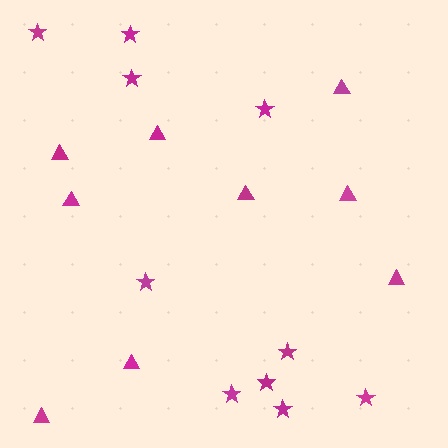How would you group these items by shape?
There are 2 groups: one group of stars (10) and one group of triangles (9).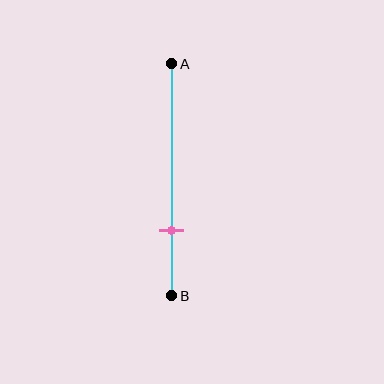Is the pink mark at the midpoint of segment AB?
No, the mark is at about 70% from A, not at the 50% midpoint.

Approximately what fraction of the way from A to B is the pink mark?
The pink mark is approximately 70% of the way from A to B.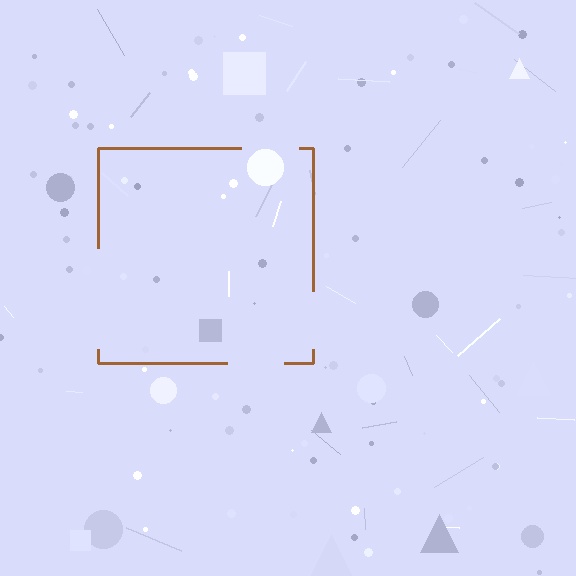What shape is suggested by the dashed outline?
The dashed outline suggests a square.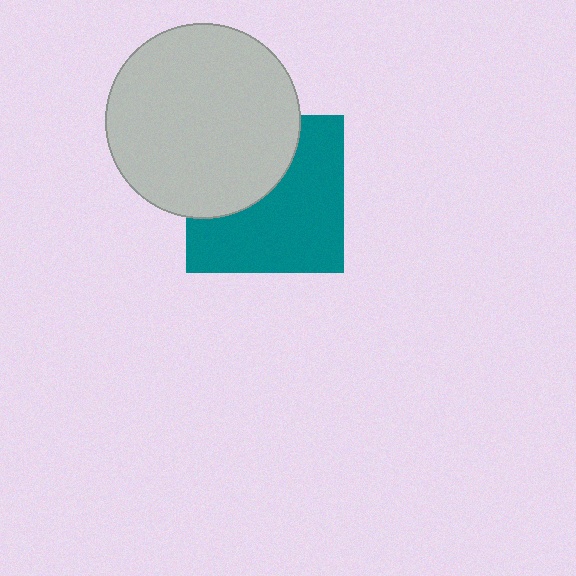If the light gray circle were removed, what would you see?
You would see the complete teal square.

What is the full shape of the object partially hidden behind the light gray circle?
The partially hidden object is a teal square.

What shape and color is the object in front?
The object in front is a light gray circle.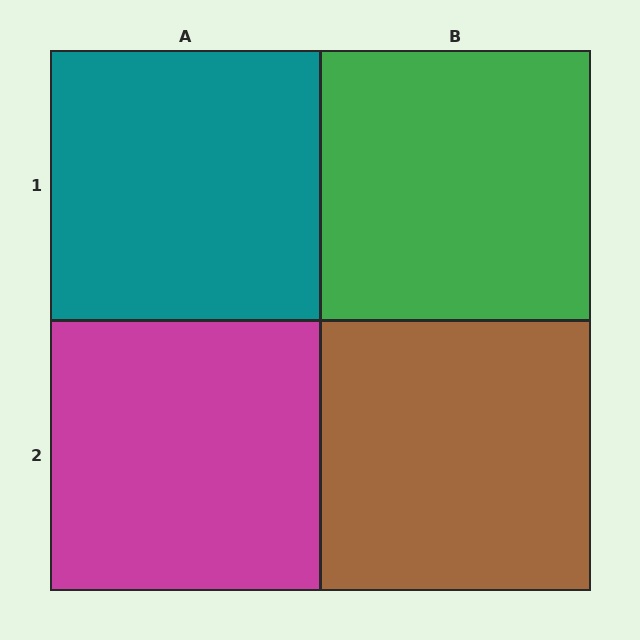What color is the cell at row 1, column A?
Teal.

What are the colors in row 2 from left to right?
Magenta, brown.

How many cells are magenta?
1 cell is magenta.